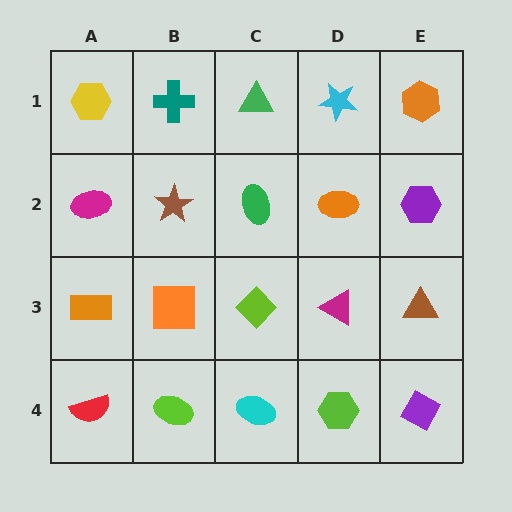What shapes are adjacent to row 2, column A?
A yellow hexagon (row 1, column A), an orange rectangle (row 3, column A), a brown star (row 2, column B).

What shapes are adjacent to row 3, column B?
A brown star (row 2, column B), a lime ellipse (row 4, column B), an orange rectangle (row 3, column A), a lime diamond (row 3, column C).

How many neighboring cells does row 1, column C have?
3.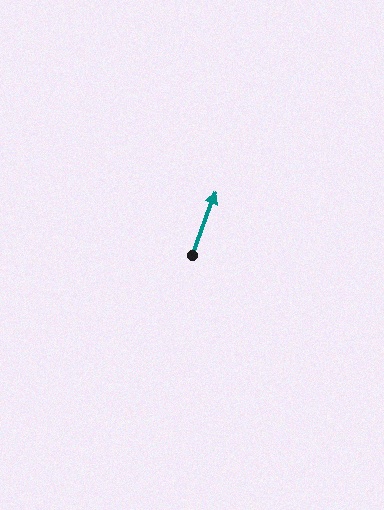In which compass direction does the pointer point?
North.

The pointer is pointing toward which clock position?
Roughly 1 o'clock.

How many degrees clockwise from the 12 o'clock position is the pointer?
Approximately 21 degrees.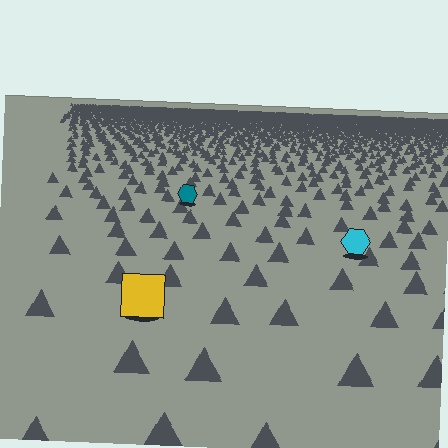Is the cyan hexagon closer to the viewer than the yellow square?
No. The yellow square is closer — you can tell from the texture gradient: the ground texture is coarser near it.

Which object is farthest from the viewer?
The teal hexagon is farthest from the viewer. It appears smaller and the ground texture around it is denser.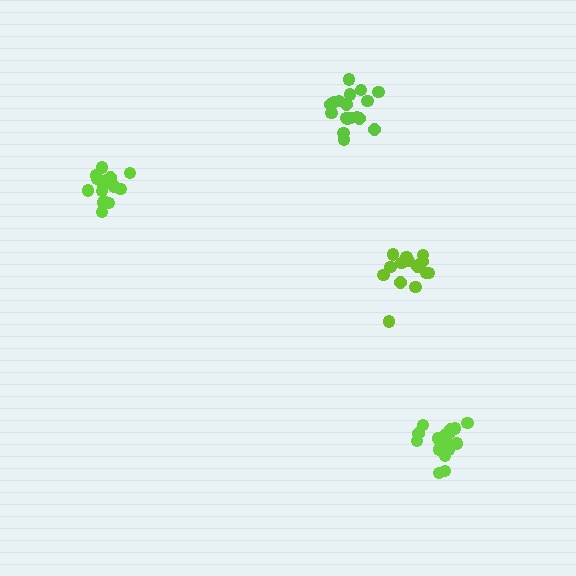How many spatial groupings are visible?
There are 4 spatial groupings.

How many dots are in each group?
Group 1: 18 dots, Group 2: 17 dots, Group 3: 18 dots, Group 4: 14 dots (67 total).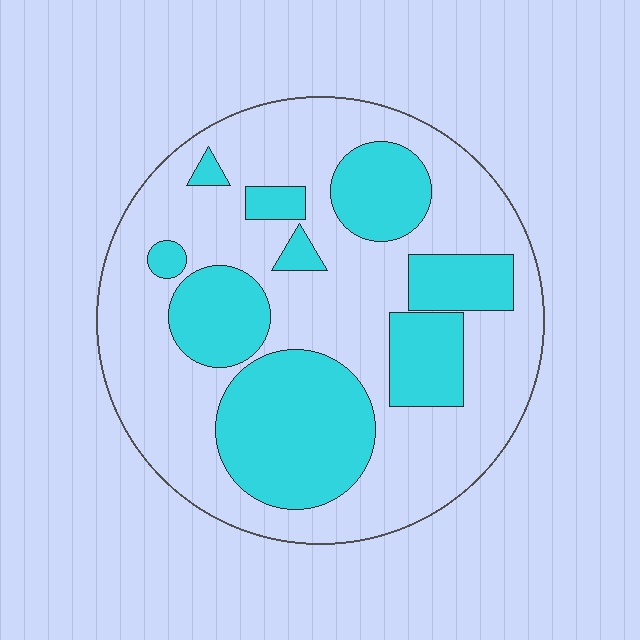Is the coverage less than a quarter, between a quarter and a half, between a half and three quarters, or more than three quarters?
Between a quarter and a half.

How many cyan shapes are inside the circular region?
9.